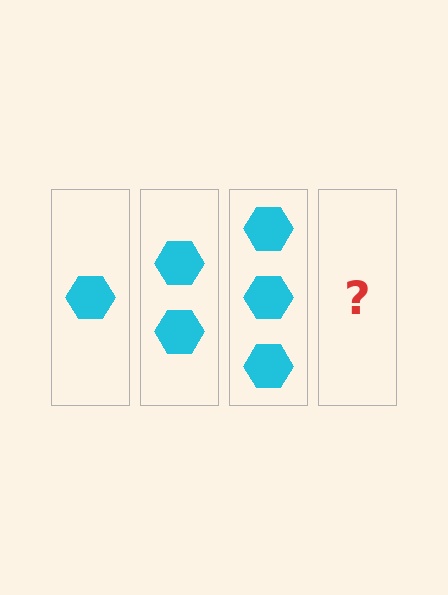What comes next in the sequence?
The next element should be 4 hexagons.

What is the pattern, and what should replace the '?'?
The pattern is that each step adds one more hexagon. The '?' should be 4 hexagons.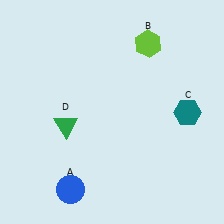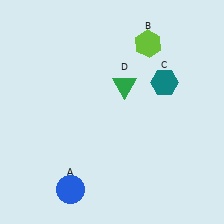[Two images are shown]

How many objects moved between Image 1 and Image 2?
2 objects moved between the two images.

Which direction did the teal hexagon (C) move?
The teal hexagon (C) moved up.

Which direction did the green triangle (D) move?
The green triangle (D) moved right.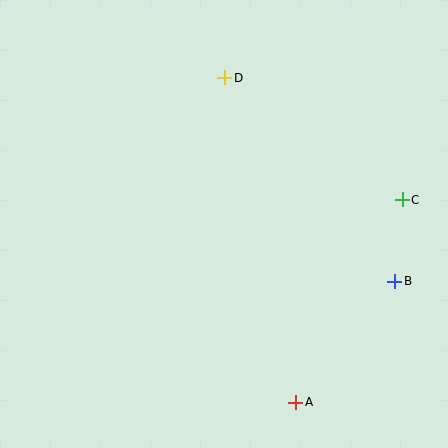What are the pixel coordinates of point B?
Point B is at (395, 281).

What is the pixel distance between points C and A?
The distance between C and A is 229 pixels.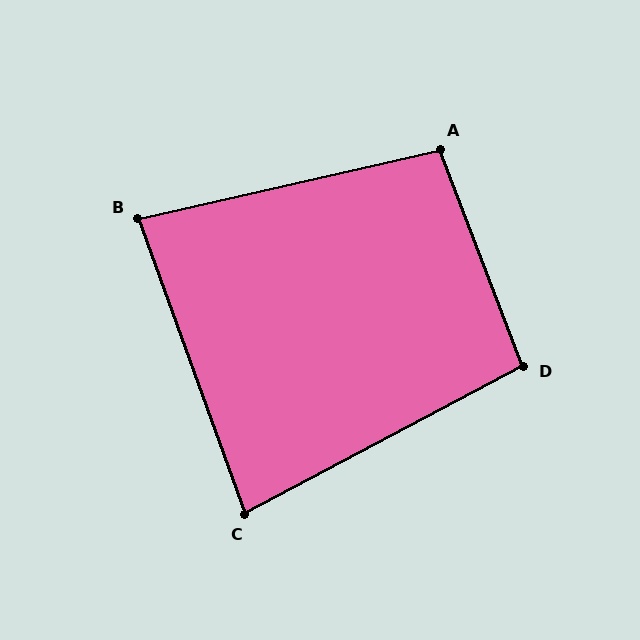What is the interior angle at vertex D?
Approximately 97 degrees (obtuse).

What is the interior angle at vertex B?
Approximately 83 degrees (acute).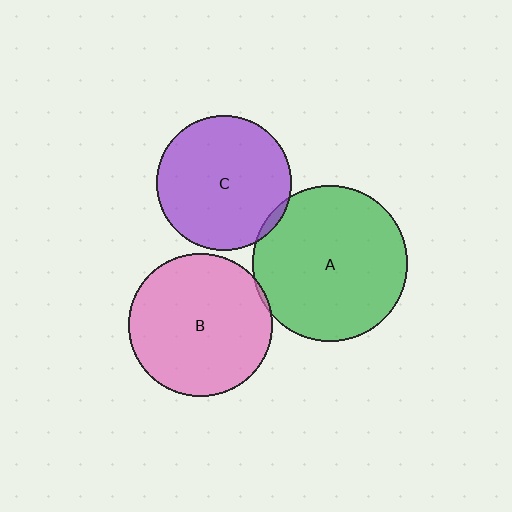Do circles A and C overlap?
Yes.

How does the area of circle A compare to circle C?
Approximately 1.3 times.